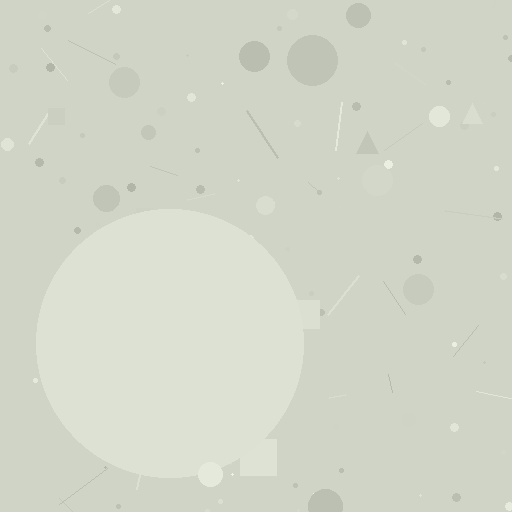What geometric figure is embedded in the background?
A circle is embedded in the background.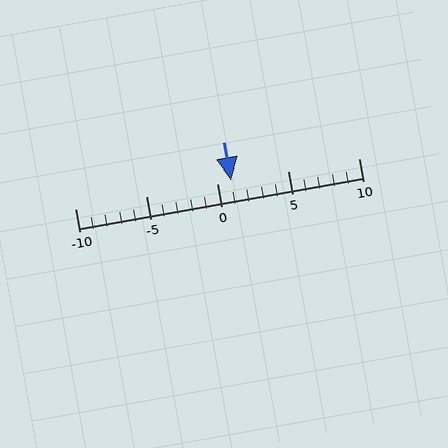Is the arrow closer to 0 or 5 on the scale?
The arrow is closer to 0.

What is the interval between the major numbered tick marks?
The major tick marks are spaced 5 units apart.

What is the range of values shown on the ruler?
The ruler shows values from -10 to 10.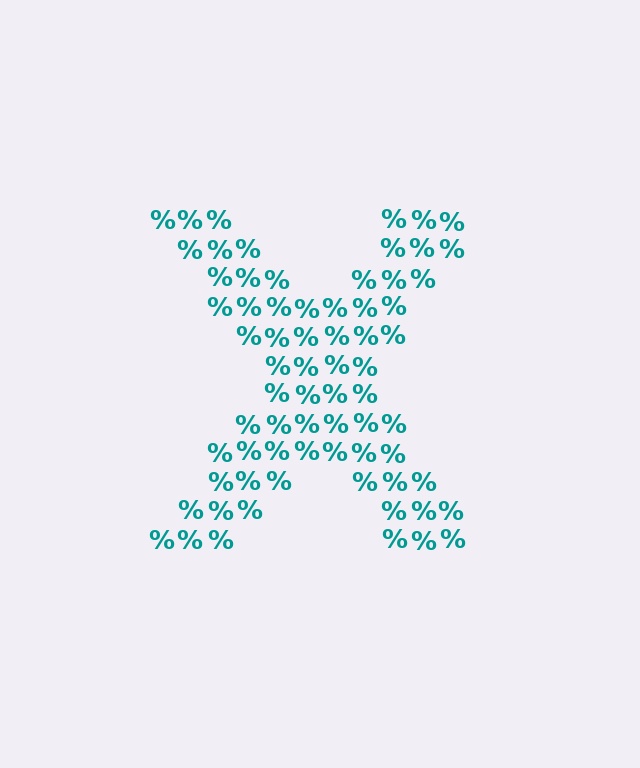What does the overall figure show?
The overall figure shows the letter X.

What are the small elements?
The small elements are percent signs.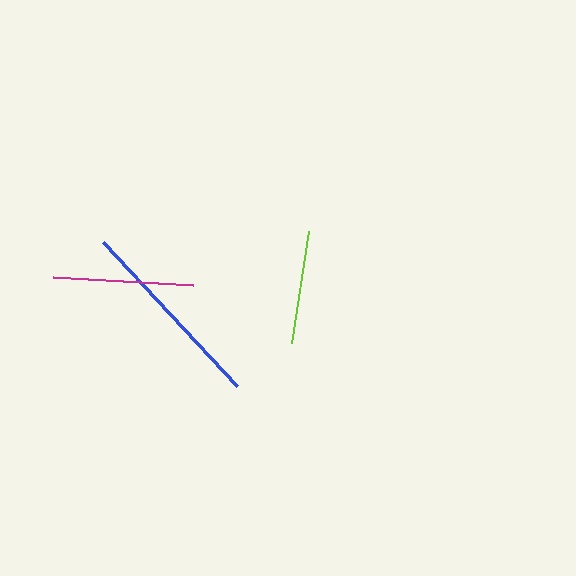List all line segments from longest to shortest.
From longest to shortest: blue, magenta, lime.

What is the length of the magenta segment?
The magenta segment is approximately 140 pixels long.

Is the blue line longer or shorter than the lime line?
The blue line is longer than the lime line.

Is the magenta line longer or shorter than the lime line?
The magenta line is longer than the lime line.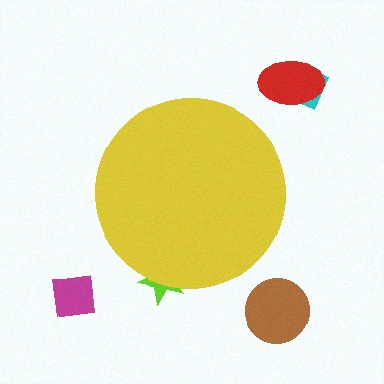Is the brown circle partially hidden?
No, the brown circle is fully visible.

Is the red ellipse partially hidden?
No, the red ellipse is fully visible.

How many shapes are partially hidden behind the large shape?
1 shape is partially hidden.